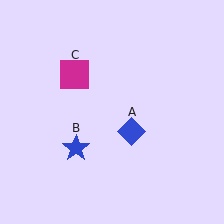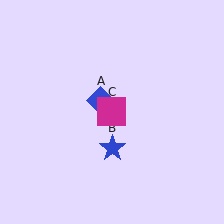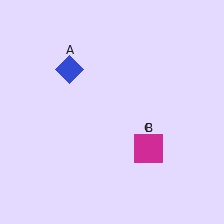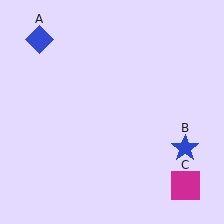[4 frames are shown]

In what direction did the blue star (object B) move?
The blue star (object B) moved right.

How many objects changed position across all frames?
3 objects changed position: blue diamond (object A), blue star (object B), magenta square (object C).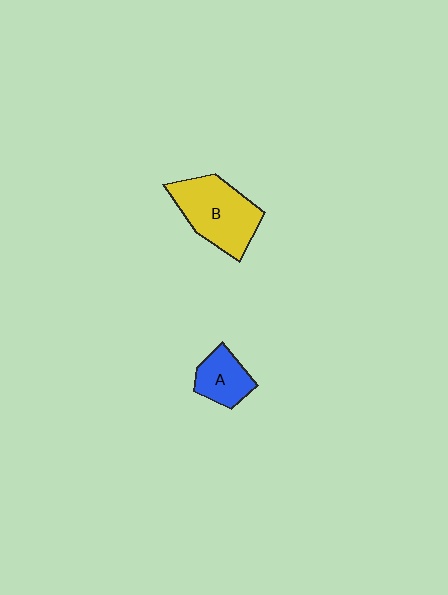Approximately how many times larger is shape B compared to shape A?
Approximately 1.9 times.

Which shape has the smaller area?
Shape A (blue).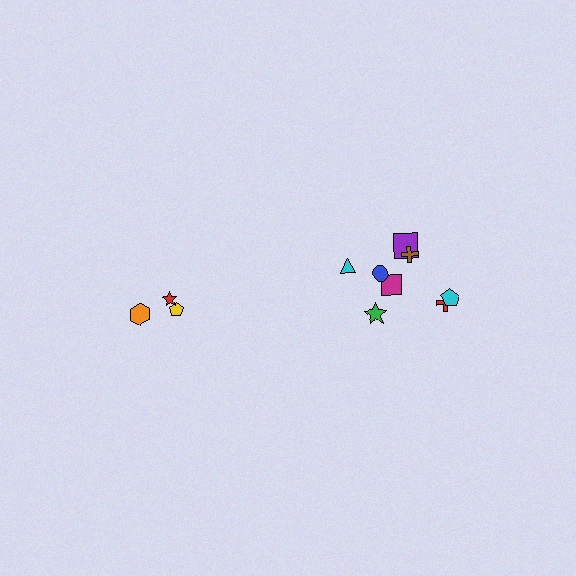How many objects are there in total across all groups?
There are 11 objects.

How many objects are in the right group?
There are 8 objects.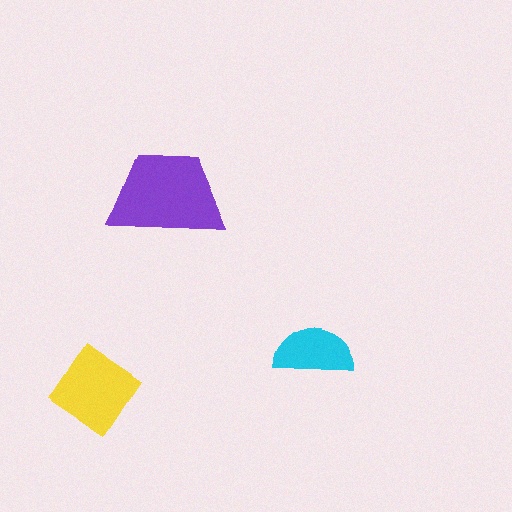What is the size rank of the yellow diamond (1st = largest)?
2nd.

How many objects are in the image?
There are 3 objects in the image.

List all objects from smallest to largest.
The cyan semicircle, the yellow diamond, the purple trapezoid.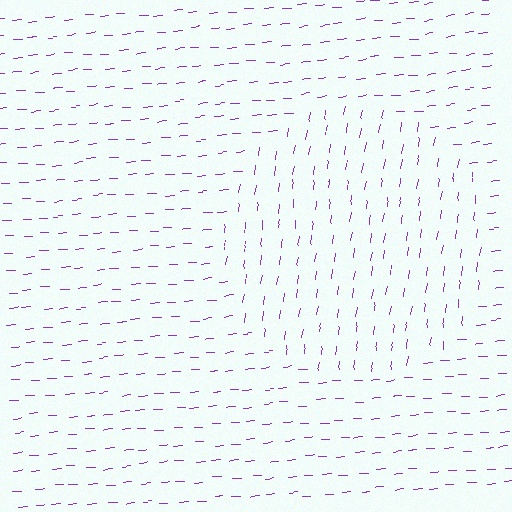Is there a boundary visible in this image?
Yes, there is a texture boundary formed by a change in line orientation.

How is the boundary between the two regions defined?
The boundary is defined purely by a change in line orientation (approximately 78 degrees difference). All lines are the same color and thickness.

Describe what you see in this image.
The image is filled with small purple line segments. A circle region in the image has lines oriented differently from the surrounding lines, creating a visible texture boundary.